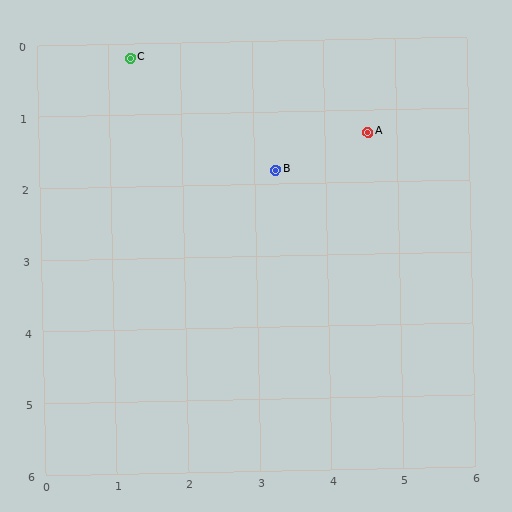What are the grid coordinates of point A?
Point A is at approximately (4.6, 1.3).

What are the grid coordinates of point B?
Point B is at approximately (3.3, 1.8).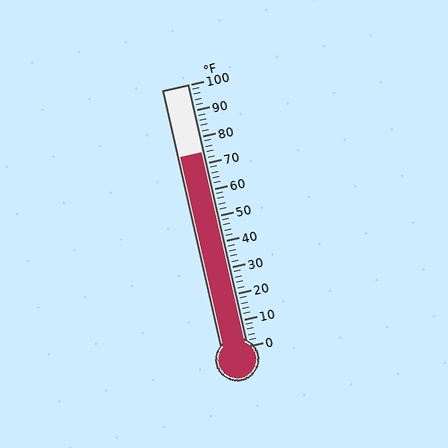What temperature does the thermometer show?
The thermometer shows approximately 74°F.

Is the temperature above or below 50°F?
The temperature is above 50°F.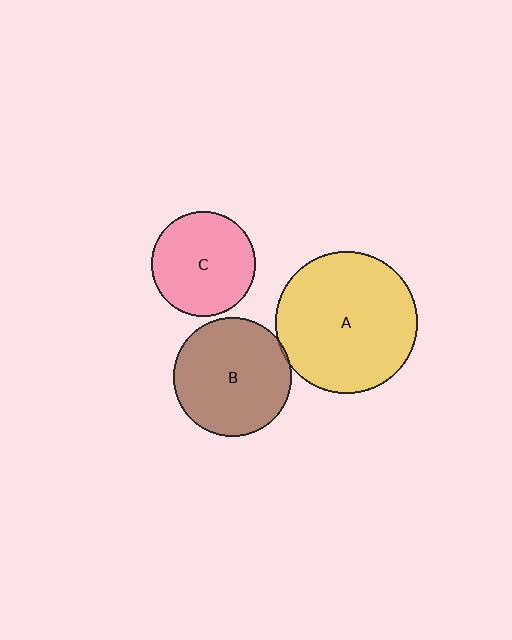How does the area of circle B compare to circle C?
Approximately 1.3 times.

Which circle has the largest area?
Circle A (yellow).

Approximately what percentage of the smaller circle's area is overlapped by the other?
Approximately 5%.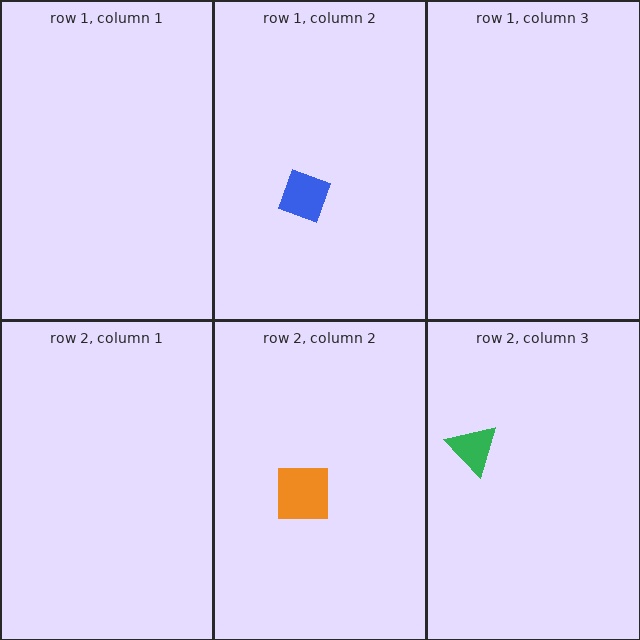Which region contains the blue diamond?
The row 1, column 2 region.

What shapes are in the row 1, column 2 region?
The blue diamond.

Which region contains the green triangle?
The row 2, column 3 region.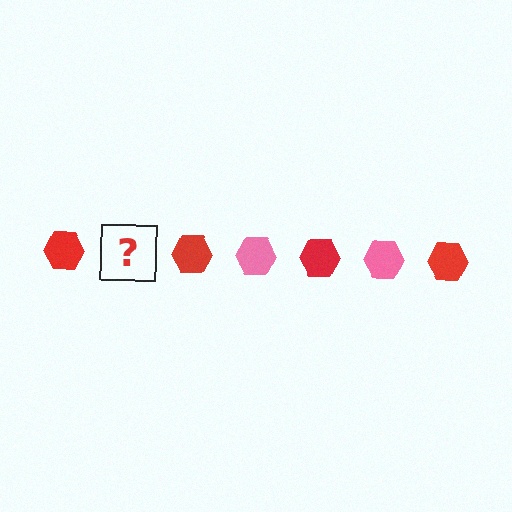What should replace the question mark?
The question mark should be replaced with a pink hexagon.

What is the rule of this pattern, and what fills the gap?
The rule is that the pattern cycles through red, pink hexagons. The gap should be filled with a pink hexagon.